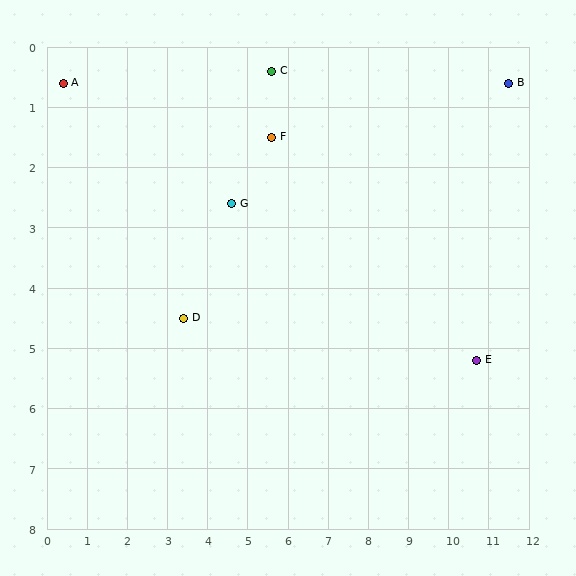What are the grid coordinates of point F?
Point F is at approximately (5.6, 1.5).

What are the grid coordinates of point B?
Point B is at approximately (11.5, 0.6).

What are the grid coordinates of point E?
Point E is at approximately (10.7, 5.2).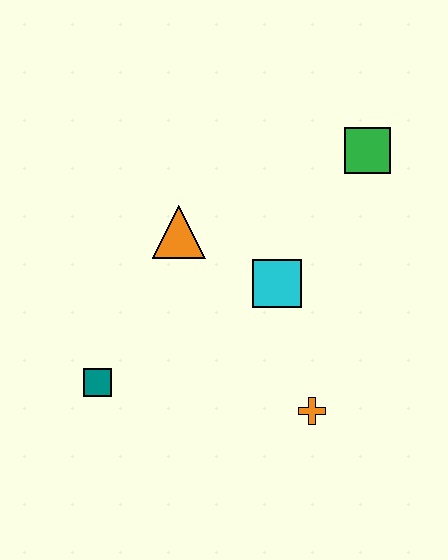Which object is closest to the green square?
The cyan square is closest to the green square.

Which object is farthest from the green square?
The teal square is farthest from the green square.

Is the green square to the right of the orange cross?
Yes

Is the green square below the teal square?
No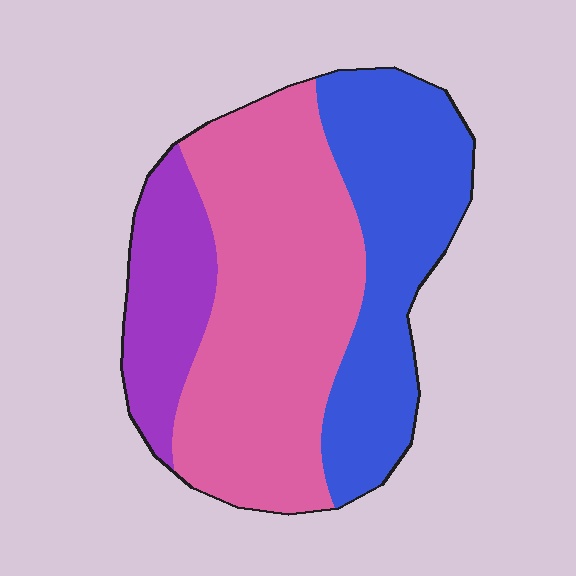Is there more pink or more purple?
Pink.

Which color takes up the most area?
Pink, at roughly 50%.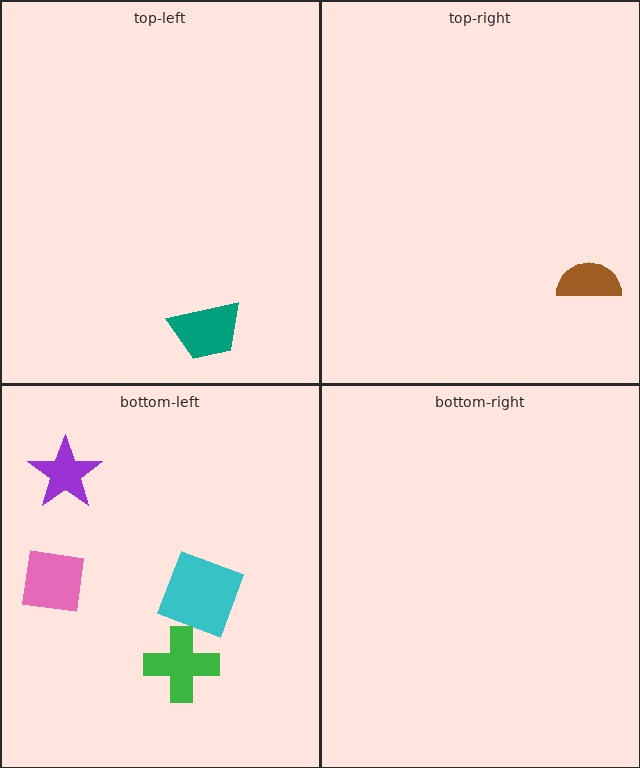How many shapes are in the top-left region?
1.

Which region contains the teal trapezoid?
The top-left region.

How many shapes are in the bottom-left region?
4.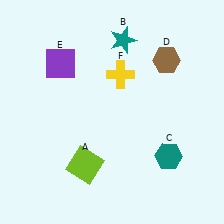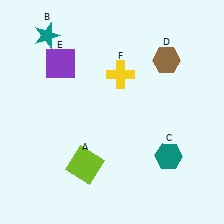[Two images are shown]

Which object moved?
The teal star (B) moved left.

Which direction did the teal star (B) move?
The teal star (B) moved left.